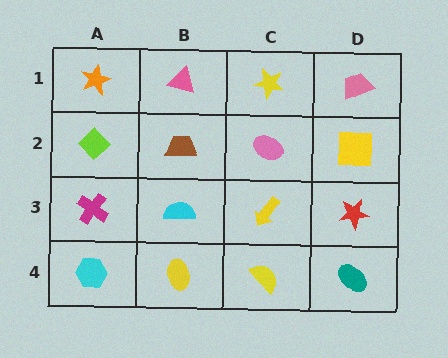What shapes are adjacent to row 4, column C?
A yellow arrow (row 3, column C), a yellow ellipse (row 4, column B), a teal ellipse (row 4, column D).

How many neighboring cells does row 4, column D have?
2.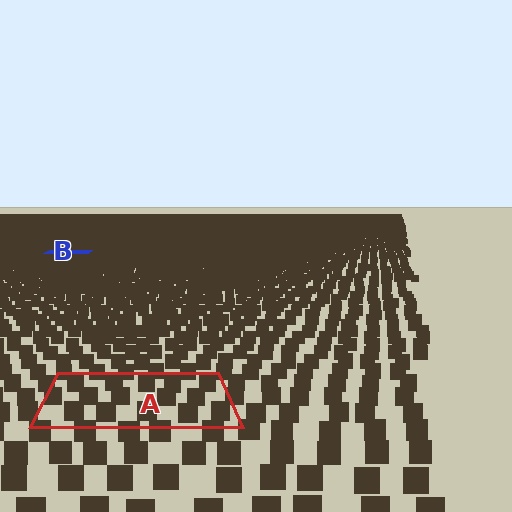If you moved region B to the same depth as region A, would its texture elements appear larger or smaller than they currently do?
They would appear larger. At a closer depth, the same texture elements are projected at a bigger on-screen size.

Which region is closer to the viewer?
Region A is closer. The texture elements there are larger and more spread out.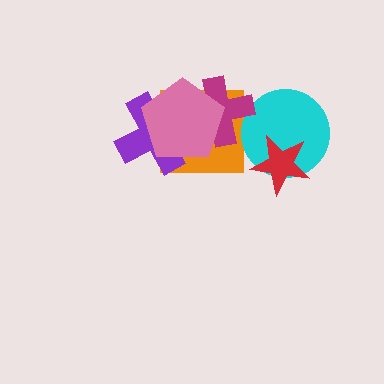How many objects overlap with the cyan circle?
2 objects overlap with the cyan circle.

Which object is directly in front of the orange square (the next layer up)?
The purple cross is directly in front of the orange square.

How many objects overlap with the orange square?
3 objects overlap with the orange square.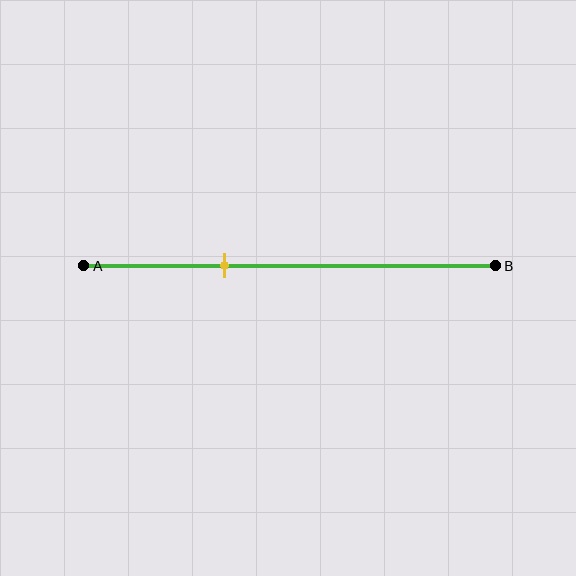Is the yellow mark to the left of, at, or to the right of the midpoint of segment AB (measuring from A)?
The yellow mark is to the left of the midpoint of segment AB.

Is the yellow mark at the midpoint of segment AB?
No, the mark is at about 35% from A, not at the 50% midpoint.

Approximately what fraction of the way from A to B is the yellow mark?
The yellow mark is approximately 35% of the way from A to B.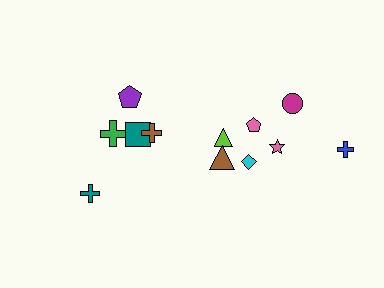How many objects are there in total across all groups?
There are 12 objects.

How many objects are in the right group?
There are 7 objects.